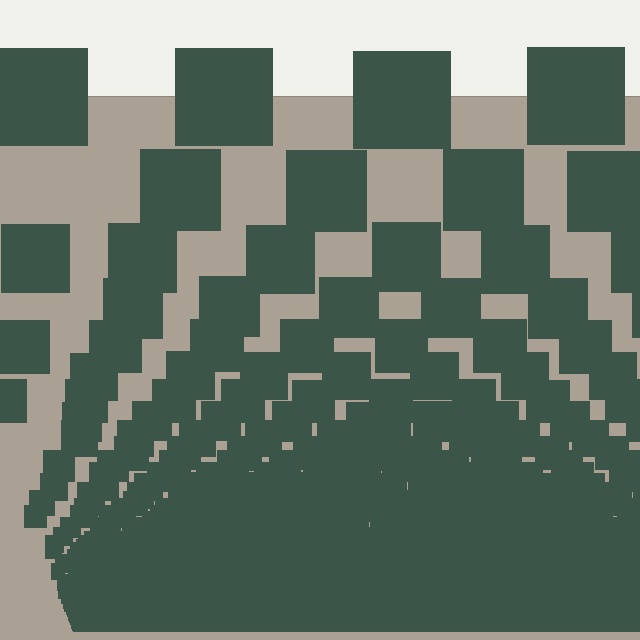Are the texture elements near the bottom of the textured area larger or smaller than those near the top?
Smaller. The gradient is inverted — elements near the bottom are smaller and denser.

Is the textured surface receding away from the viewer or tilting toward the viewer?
The surface appears to tilt toward the viewer. Texture elements get larger and sparser toward the top.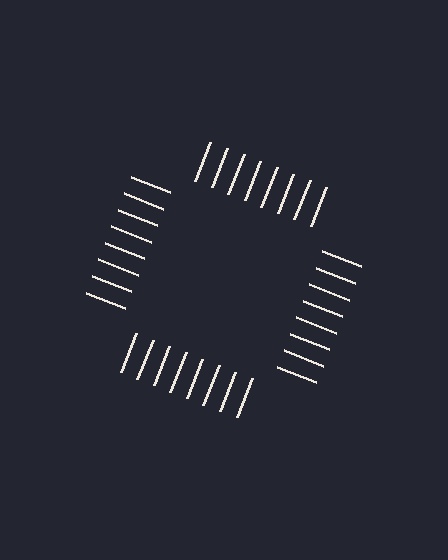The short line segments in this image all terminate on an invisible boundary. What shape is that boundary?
An illusory square — the line segments terminate on its edges but no continuous stroke is drawn.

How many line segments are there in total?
32 — 8 along each of the 4 edges.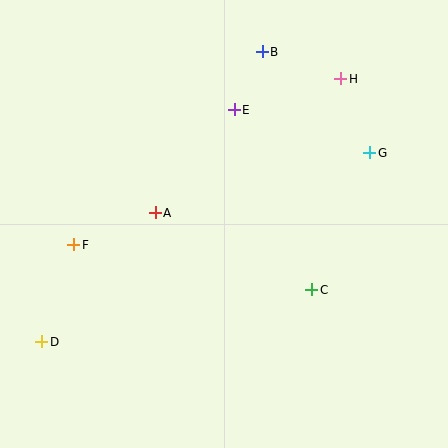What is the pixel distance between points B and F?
The distance between B and F is 269 pixels.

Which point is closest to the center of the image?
Point A at (155, 213) is closest to the center.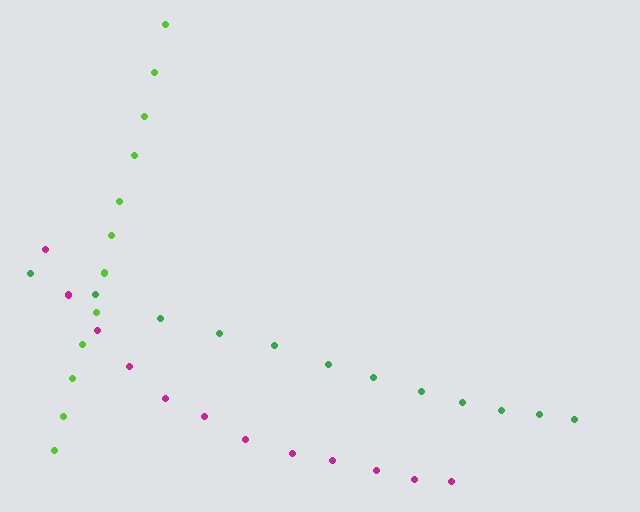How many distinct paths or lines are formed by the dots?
There are 3 distinct paths.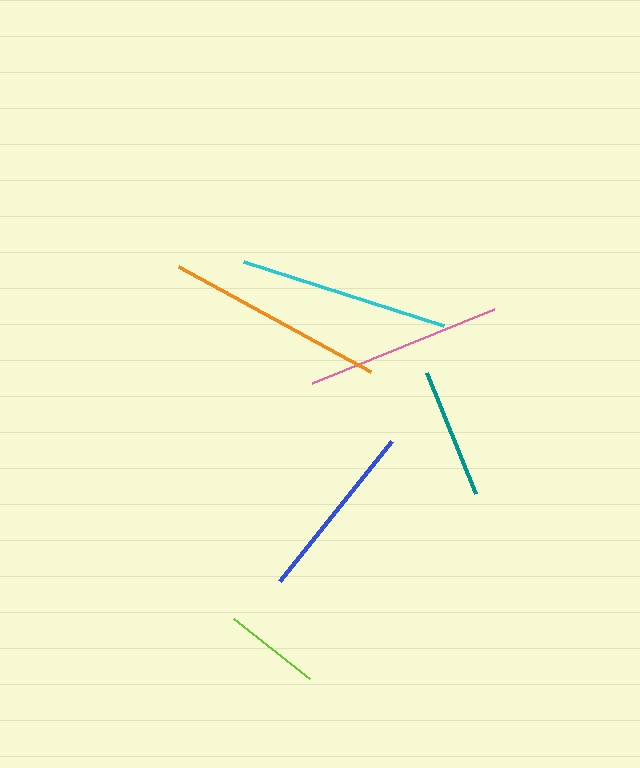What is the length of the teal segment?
The teal segment is approximately 131 pixels long.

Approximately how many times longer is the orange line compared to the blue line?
The orange line is approximately 1.2 times the length of the blue line.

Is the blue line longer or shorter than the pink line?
The pink line is longer than the blue line.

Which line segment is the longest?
The orange line is the longest at approximately 219 pixels.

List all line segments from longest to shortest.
From longest to shortest: orange, cyan, pink, blue, teal, lime.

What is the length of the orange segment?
The orange segment is approximately 219 pixels long.